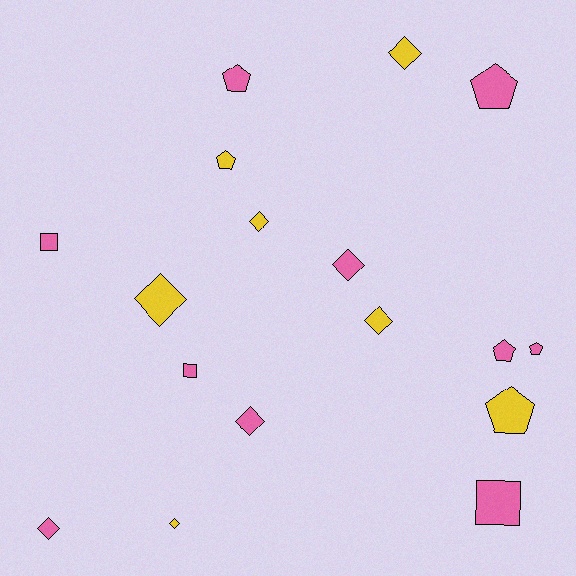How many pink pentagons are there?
There are 4 pink pentagons.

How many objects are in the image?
There are 17 objects.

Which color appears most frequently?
Pink, with 10 objects.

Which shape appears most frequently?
Diamond, with 8 objects.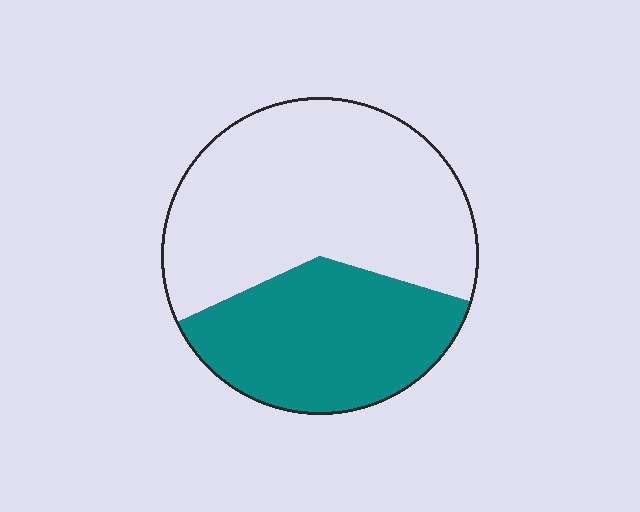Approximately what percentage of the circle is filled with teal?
Approximately 40%.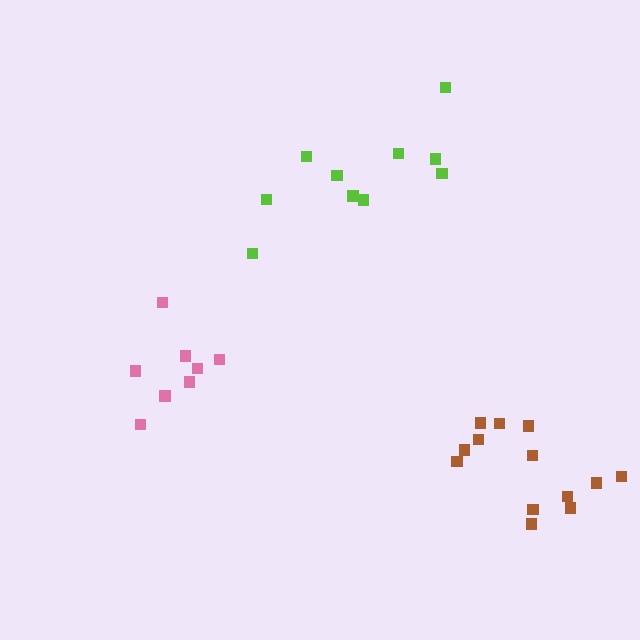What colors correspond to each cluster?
The clusters are colored: lime, brown, pink.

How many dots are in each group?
Group 1: 10 dots, Group 2: 13 dots, Group 3: 8 dots (31 total).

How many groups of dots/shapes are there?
There are 3 groups.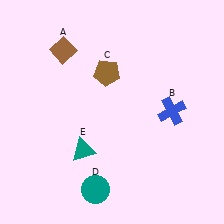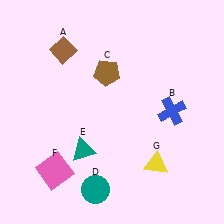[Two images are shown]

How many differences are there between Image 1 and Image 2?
There are 2 differences between the two images.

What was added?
A pink square (F), a yellow triangle (G) were added in Image 2.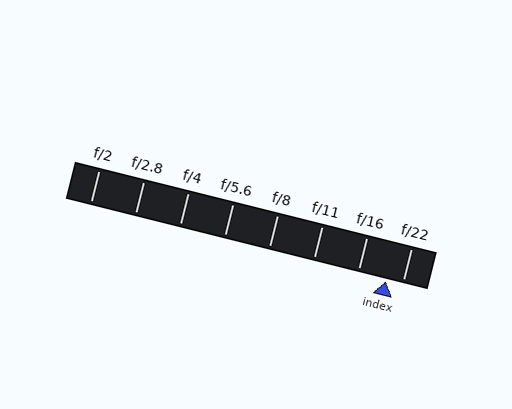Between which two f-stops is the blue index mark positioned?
The index mark is between f/16 and f/22.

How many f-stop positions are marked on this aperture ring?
There are 8 f-stop positions marked.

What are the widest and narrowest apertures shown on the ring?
The widest aperture shown is f/2 and the narrowest is f/22.